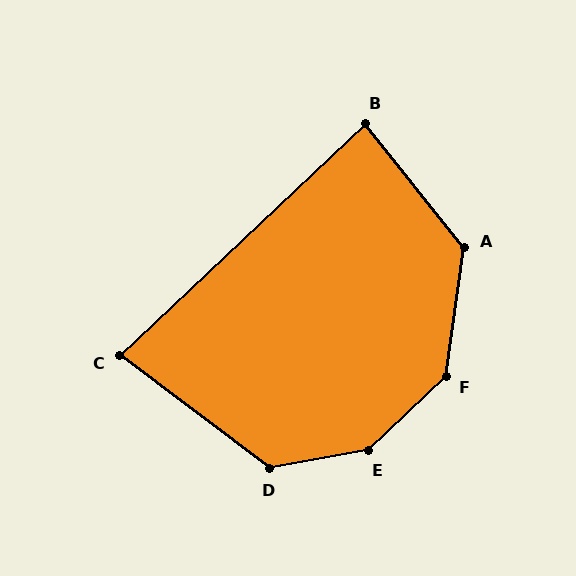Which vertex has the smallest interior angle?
C, at approximately 80 degrees.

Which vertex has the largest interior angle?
E, at approximately 147 degrees.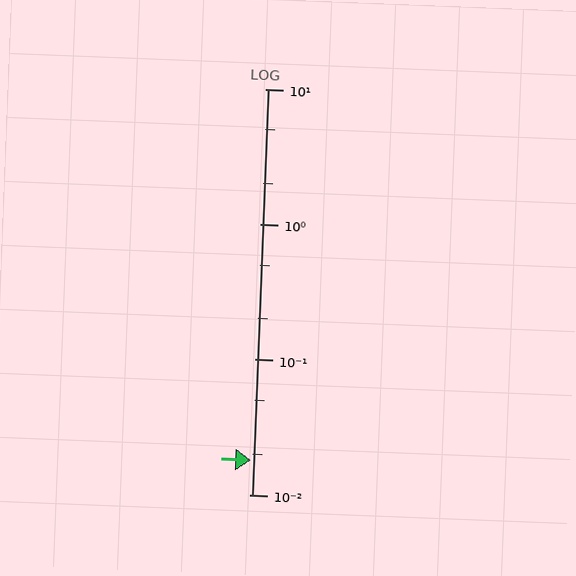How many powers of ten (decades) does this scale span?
The scale spans 3 decades, from 0.01 to 10.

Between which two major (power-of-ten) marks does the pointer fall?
The pointer is between 0.01 and 0.1.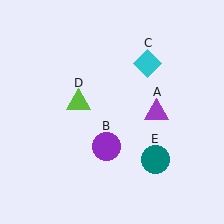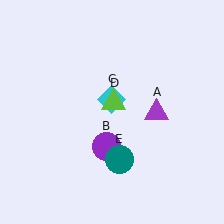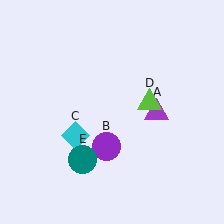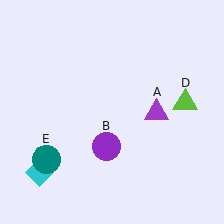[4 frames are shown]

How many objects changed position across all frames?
3 objects changed position: cyan diamond (object C), lime triangle (object D), teal circle (object E).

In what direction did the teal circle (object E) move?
The teal circle (object E) moved left.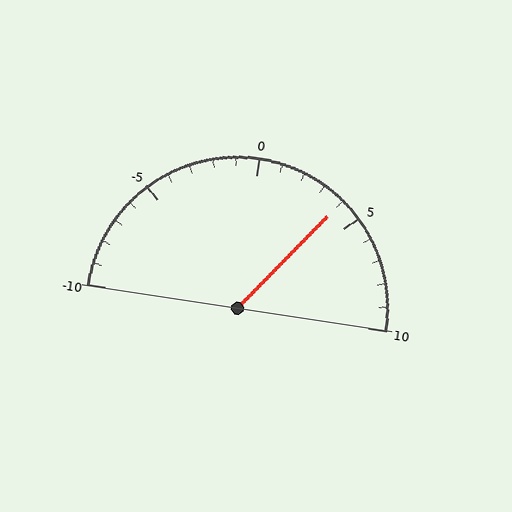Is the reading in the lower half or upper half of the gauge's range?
The reading is in the upper half of the range (-10 to 10).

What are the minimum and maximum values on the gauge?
The gauge ranges from -10 to 10.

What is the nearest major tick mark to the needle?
The nearest major tick mark is 5.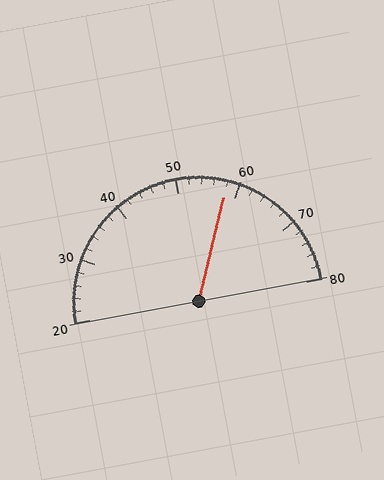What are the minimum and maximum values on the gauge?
The gauge ranges from 20 to 80.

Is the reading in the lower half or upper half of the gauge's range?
The reading is in the upper half of the range (20 to 80).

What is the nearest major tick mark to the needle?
The nearest major tick mark is 60.